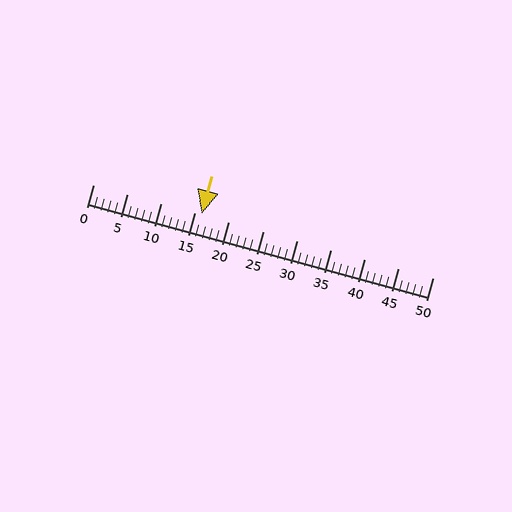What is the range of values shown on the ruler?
The ruler shows values from 0 to 50.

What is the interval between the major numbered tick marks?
The major tick marks are spaced 5 units apart.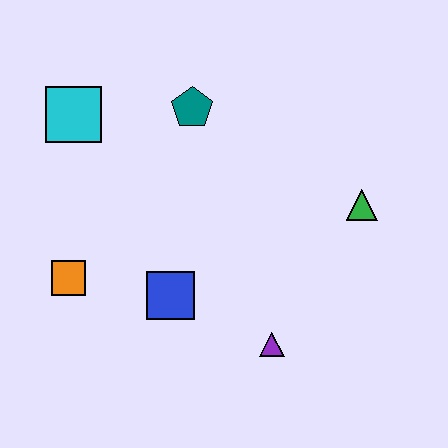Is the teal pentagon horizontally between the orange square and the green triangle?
Yes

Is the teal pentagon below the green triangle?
No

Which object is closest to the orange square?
The blue square is closest to the orange square.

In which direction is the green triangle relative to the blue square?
The green triangle is to the right of the blue square.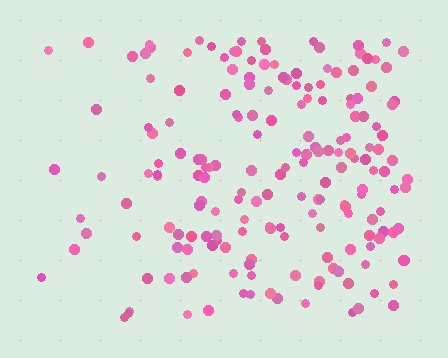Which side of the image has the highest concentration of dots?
The right.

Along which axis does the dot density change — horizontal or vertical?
Horizontal.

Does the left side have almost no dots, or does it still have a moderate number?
Still a moderate number, just noticeably fewer than the right.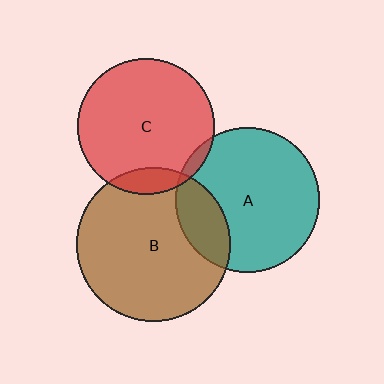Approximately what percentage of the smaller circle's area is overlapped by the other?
Approximately 5%.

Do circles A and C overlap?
Yes.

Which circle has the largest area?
Circle B (brown).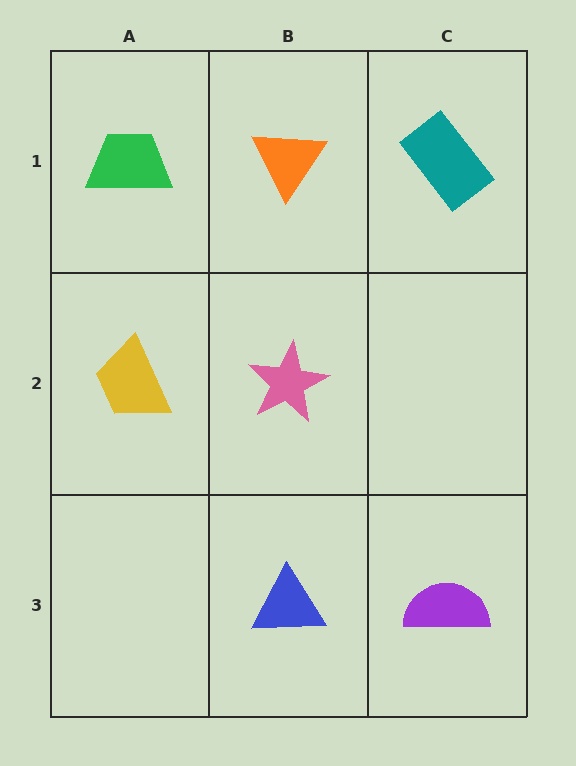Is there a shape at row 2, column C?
No, that cell is empty.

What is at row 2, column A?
A yellow trapezoid.